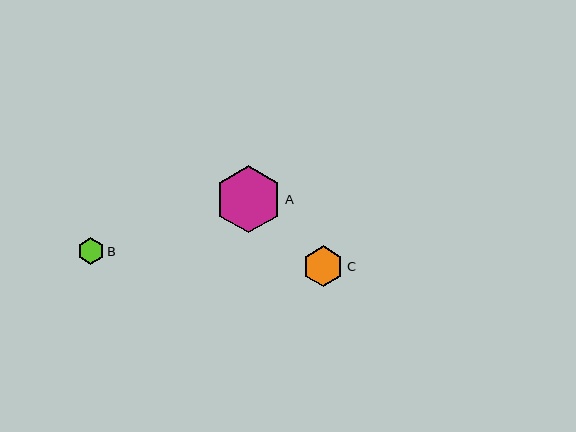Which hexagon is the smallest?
Hexagon B is the smallest with a size of approximately 27 pixels.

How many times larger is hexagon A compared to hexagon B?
Hexagon A is approximately 2.5 times the size of hexagon B.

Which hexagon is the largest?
Hexagon A is the largest with a size of approximately 67 pixels.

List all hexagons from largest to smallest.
From largest to smallest: A, C, B.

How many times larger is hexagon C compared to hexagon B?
Hexagon C is approximately 1.5 times the size of hexagon B.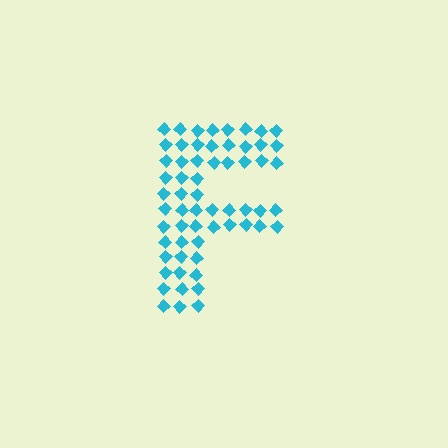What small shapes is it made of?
It is made of small diamonds.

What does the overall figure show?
The overall figure shows the letter F.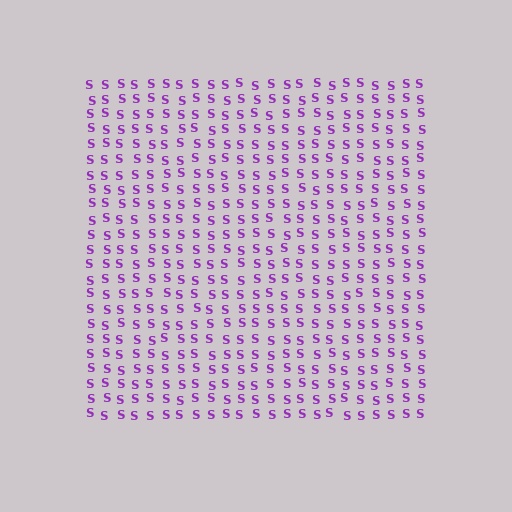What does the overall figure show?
The overall figure shows a square.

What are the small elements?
The small elements are letter S's.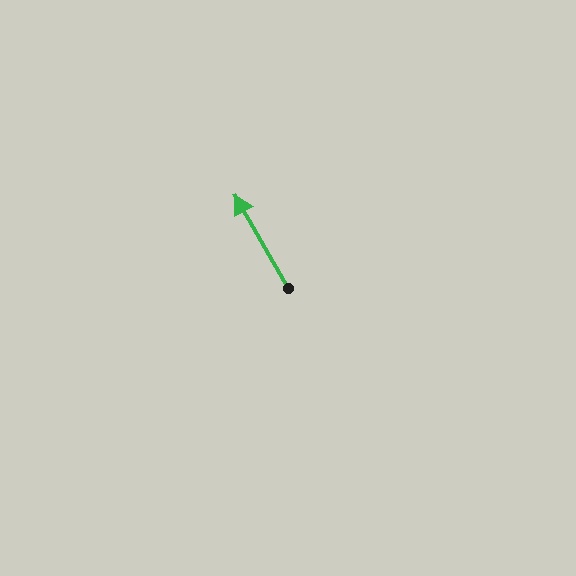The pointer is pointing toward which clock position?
Roughly 11 o'clock.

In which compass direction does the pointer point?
Northwest.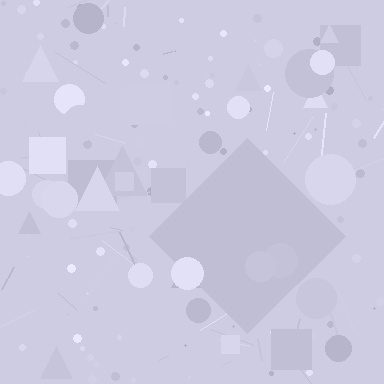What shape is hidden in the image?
A diamond is hidden in the image.